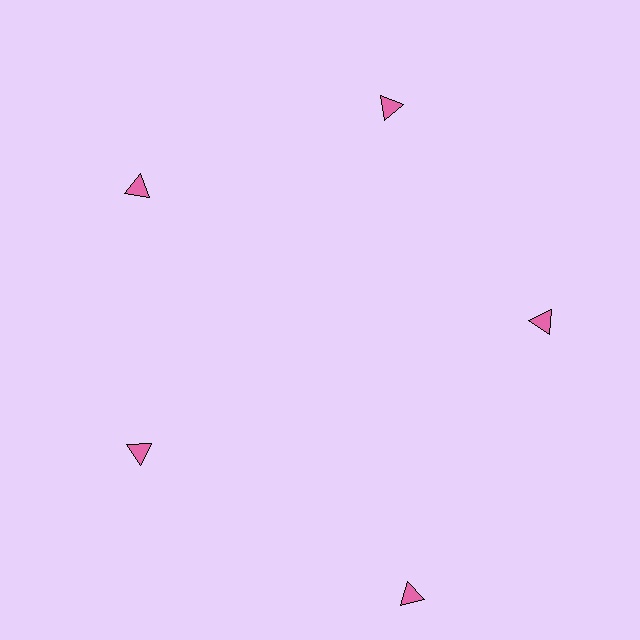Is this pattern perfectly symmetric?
No. The 5 pink triangles are arranged in a ring, but one element near the 5 o'clock position is pushed outward from the center, breaking the 5-fold rotational symmetry.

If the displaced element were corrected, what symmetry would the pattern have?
It would have 5-fold rotational symmetry — the pattern would map onto itself every 72 degrees.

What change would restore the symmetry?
The symmetry would be restored by moving it inward, back onto the ring so that all 5 triangles sit at equal angles and equal distance from the center.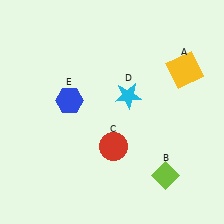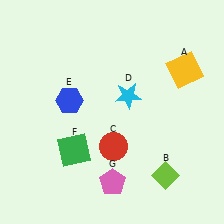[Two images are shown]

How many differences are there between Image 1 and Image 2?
There are 2 differences between the two images.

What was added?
A green square (F), a pink pentagon (G) were added in Image 2.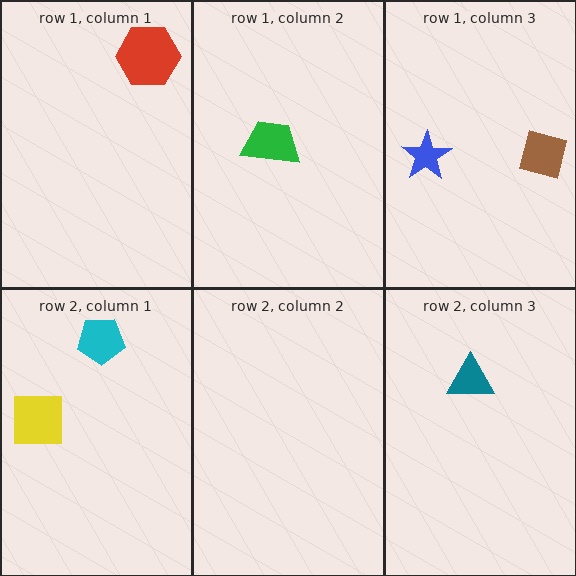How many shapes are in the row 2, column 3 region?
1.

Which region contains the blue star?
The row 1, column 3 region.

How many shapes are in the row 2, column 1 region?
2.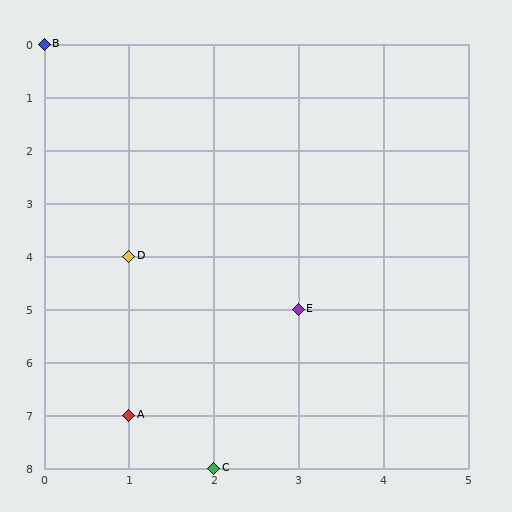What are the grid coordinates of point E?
Point E is at grid coordinates (3, 5).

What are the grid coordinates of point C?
Point C is at grid coordinates (2, 8).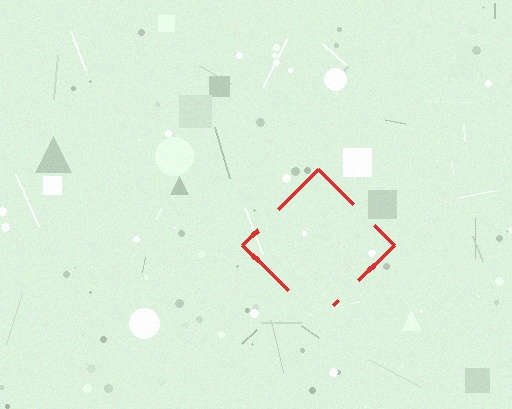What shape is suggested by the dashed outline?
The dashed outline suggests a diamond.